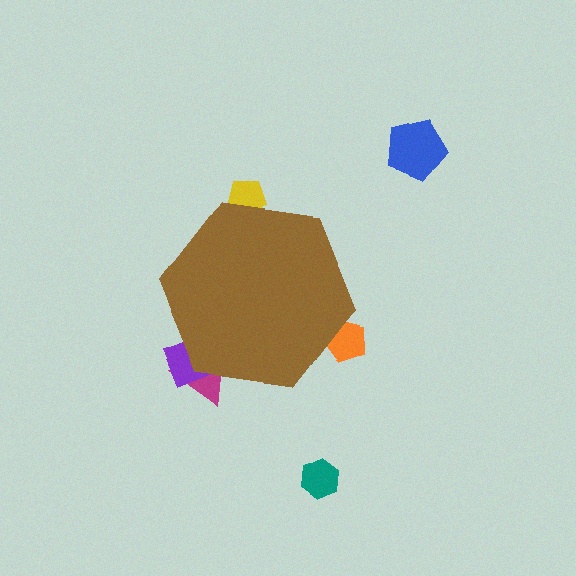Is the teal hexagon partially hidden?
No, the teal hexagon is fully visible.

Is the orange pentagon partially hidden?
Yes, the orange pentagon is partially hidden behind the brown hexagon.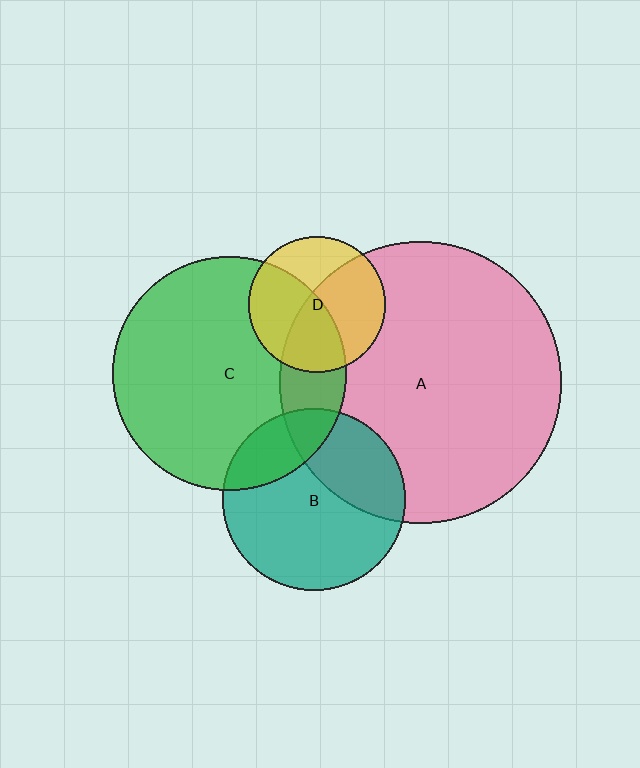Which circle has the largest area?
Circle A (pink).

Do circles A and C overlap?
Yes.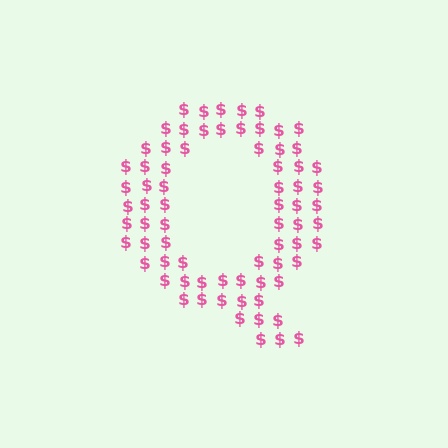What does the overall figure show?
The overall figure shows the letter Q.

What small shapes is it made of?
It is made of small dollar signs.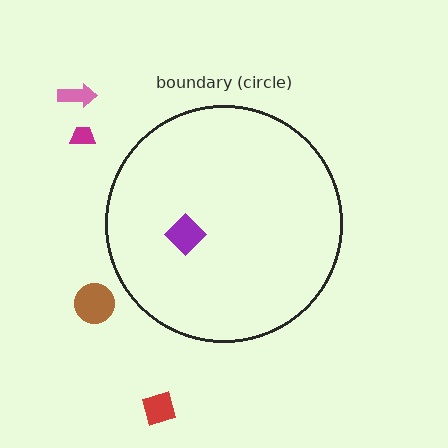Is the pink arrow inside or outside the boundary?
Outside.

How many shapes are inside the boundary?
1 inside, 4 outside.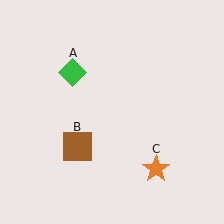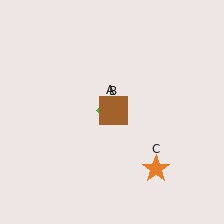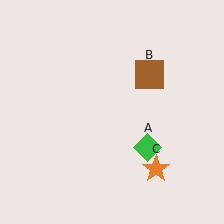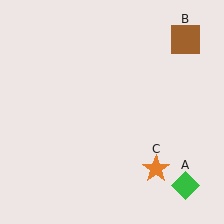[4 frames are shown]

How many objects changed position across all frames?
2 objects changed position: green diamond (object A), brown square (object B).